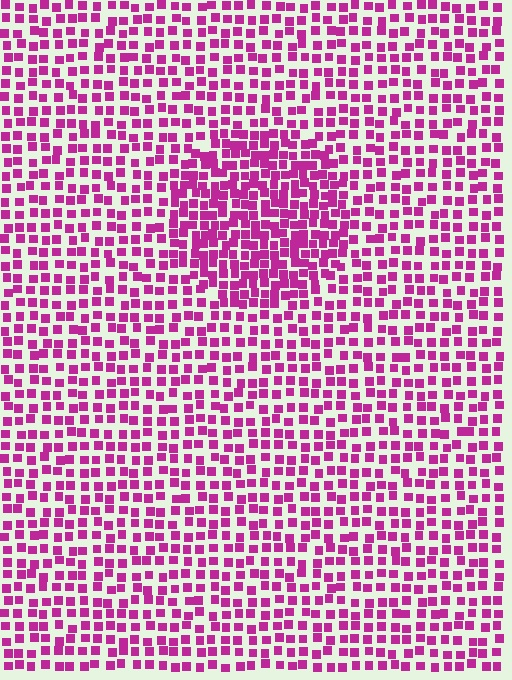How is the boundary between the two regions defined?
The boundary is defined by a change in element density (approximately 1.7x ratio). All elements are the same color, size, and shape.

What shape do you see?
I see a circle.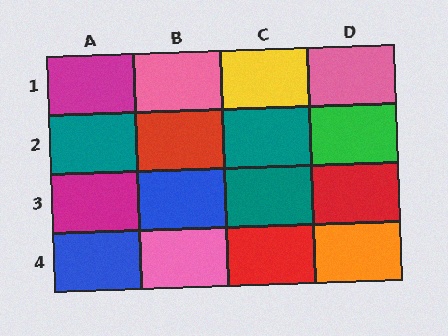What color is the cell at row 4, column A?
Blue.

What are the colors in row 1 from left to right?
Magenta, pink, yellow, pink.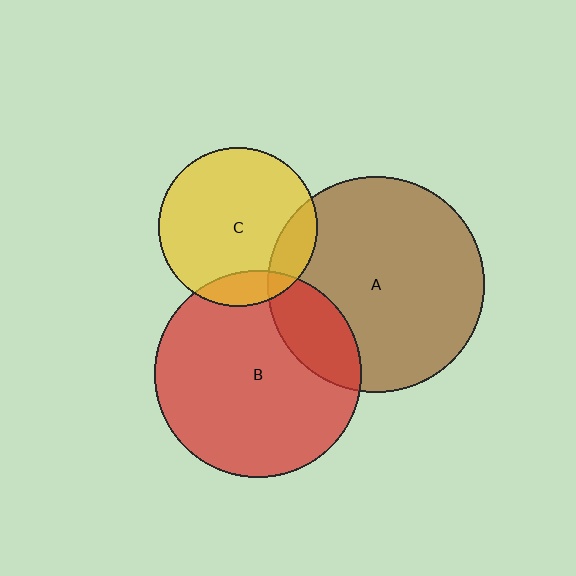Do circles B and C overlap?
Yes.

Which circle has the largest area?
Circle A (brown).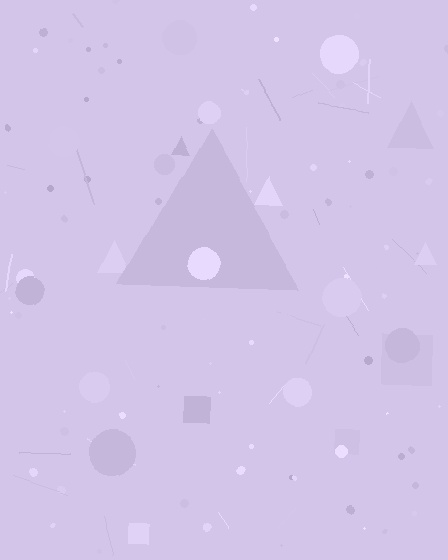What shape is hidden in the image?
A triangle is hidden in the image.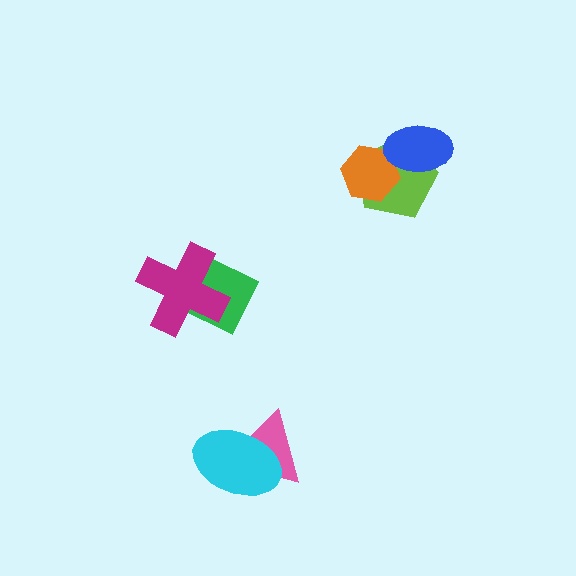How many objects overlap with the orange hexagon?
2 objects overlap with the orange hexagon.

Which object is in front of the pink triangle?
The cyan ellipse is in front of the pink triangle.